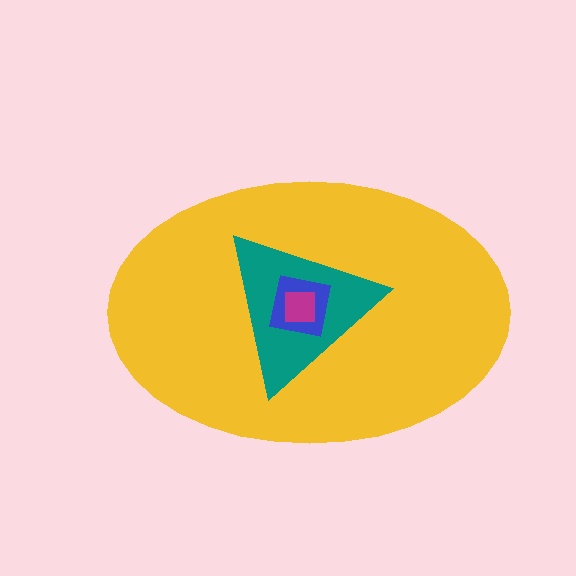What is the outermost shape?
The yellow ellipse.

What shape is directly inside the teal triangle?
The blue square.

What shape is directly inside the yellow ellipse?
The teal triangle.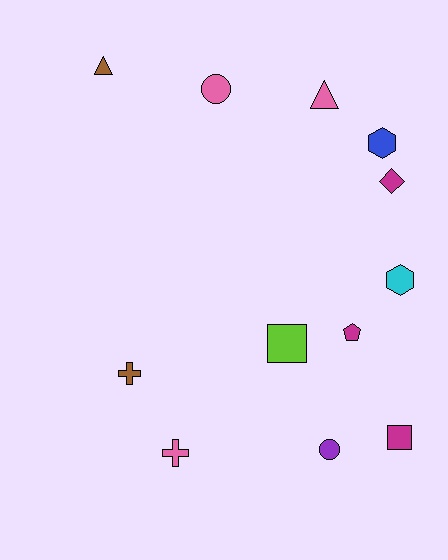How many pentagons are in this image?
There is 1 pentagon.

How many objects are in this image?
There are 12 objects.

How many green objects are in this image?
There are no green objects.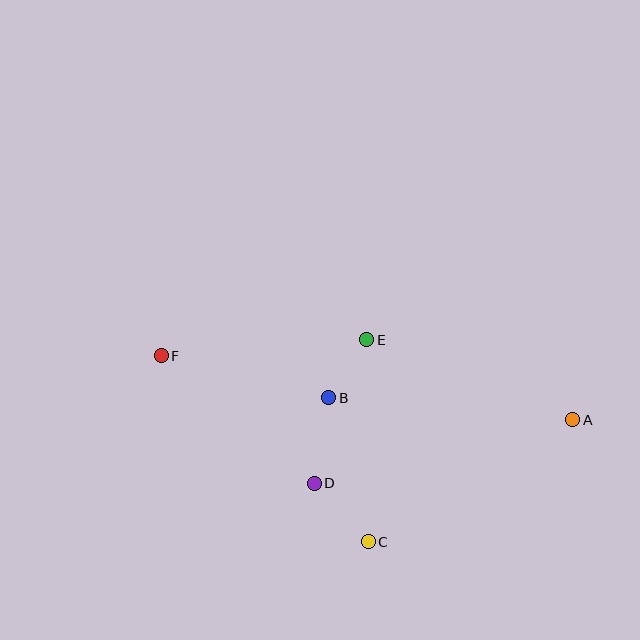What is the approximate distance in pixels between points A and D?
The distance between A and D is approximately 266 pixels.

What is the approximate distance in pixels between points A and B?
The distance between A and B is approximately 245 pixels.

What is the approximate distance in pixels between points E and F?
The distance between E and F is approximately 206 pixels.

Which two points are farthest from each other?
Points A and F are farthest from each other.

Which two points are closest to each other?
Points B and E are closest to each other.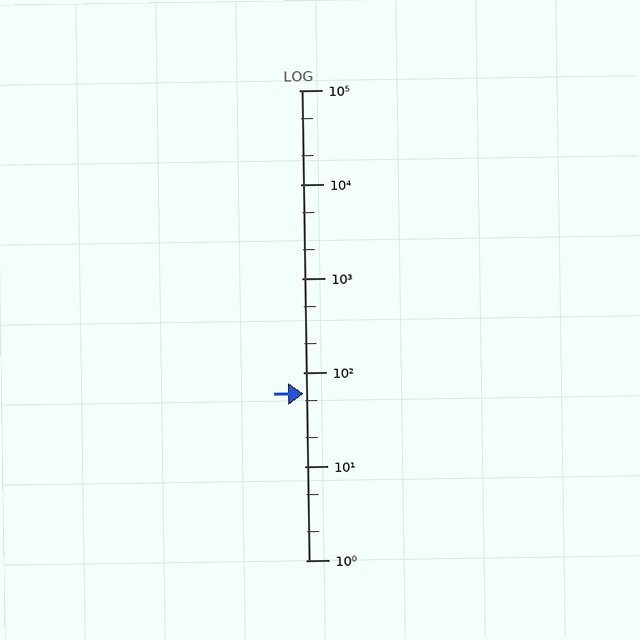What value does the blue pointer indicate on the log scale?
The pointer indicates approximately 59.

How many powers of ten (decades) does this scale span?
The scale spans 5 decades, from 1 to 100000.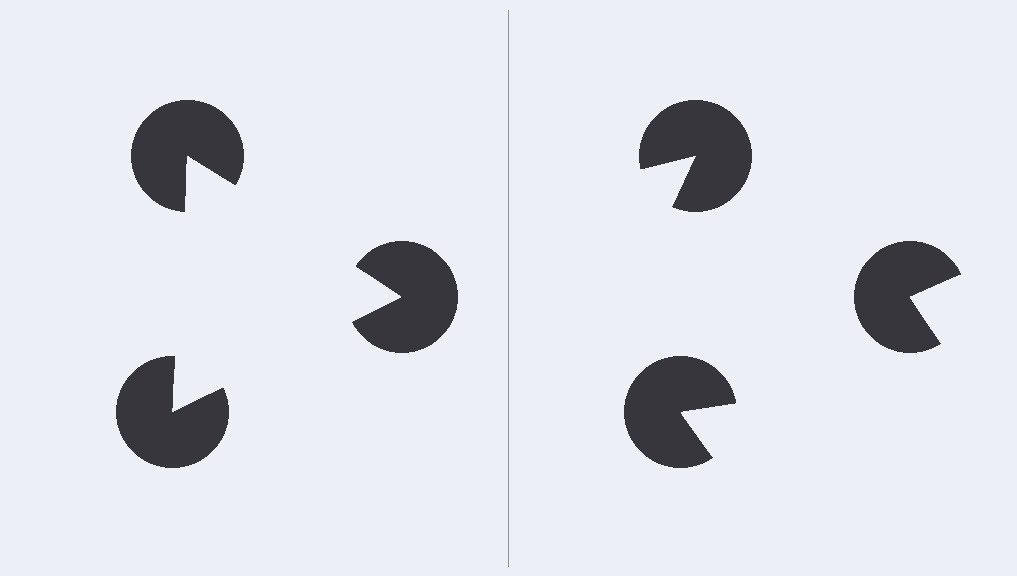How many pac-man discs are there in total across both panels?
6 — 3 on each side.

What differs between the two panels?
The pac-man discs are positioned identically on both sides; only the wedge orientations differ. On the left they align to a triangle; on the right they are misaligned.